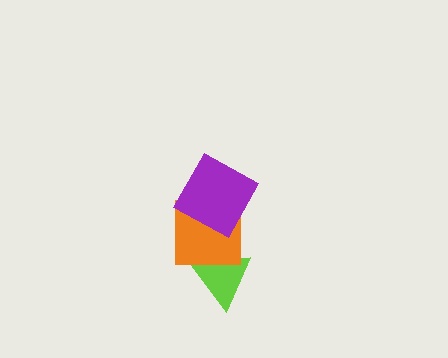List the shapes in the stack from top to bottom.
From top to bottom: the purple square, the orange square, the lime triangle.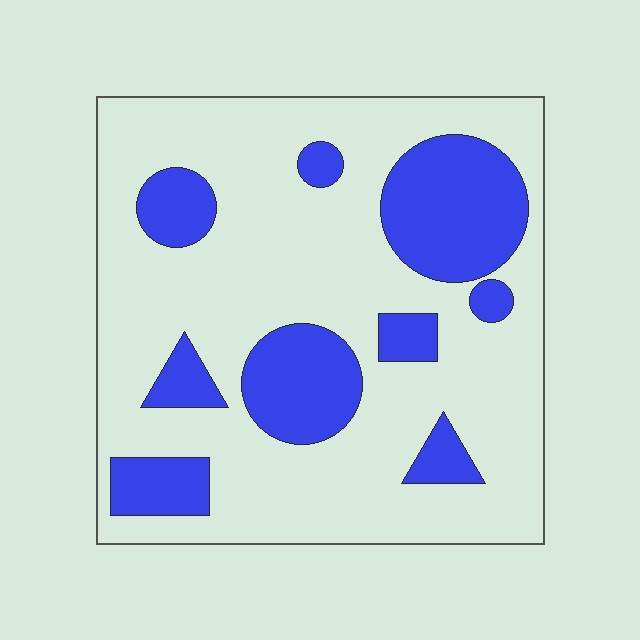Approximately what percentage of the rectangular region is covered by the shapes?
Approximately 25%.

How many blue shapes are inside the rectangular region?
9.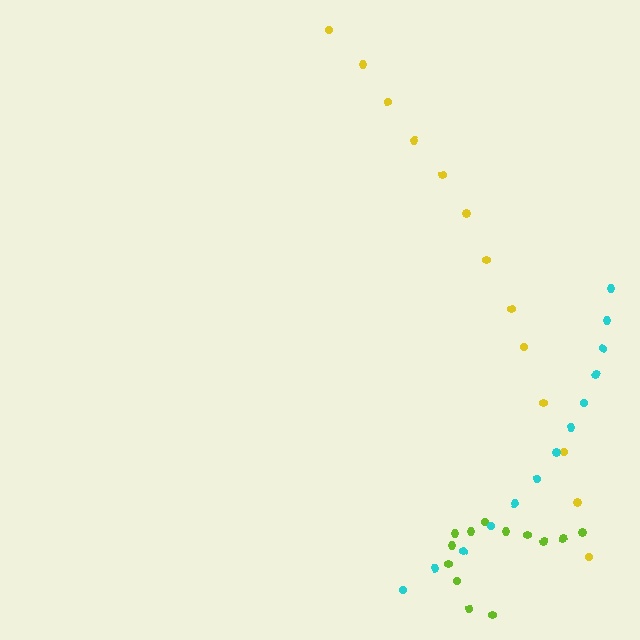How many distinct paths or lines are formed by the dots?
There are 3 distinct paths.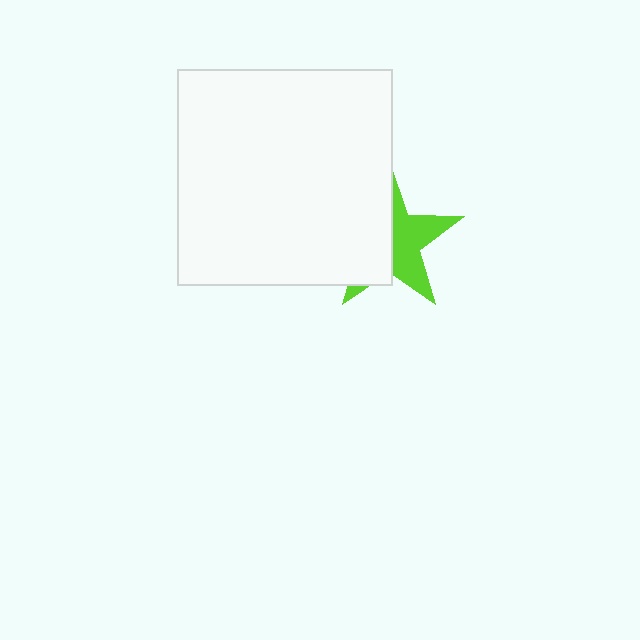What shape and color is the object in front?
The object in front is a white square.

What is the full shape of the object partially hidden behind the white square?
The partially hidden object is a lime star.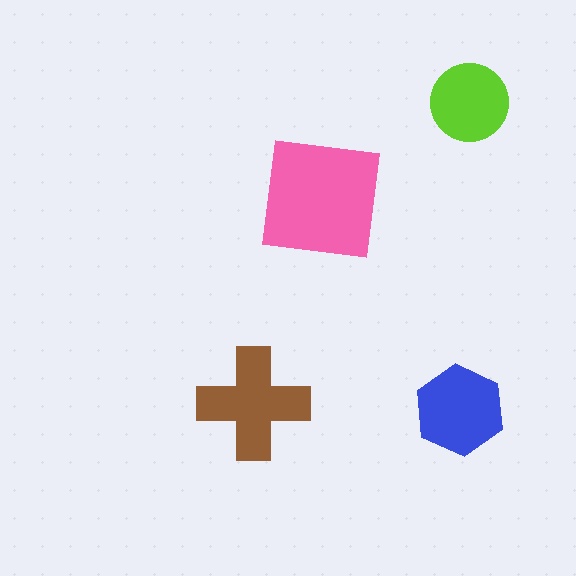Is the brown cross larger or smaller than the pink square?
Smaller.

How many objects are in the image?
There are 4 objects in the image.